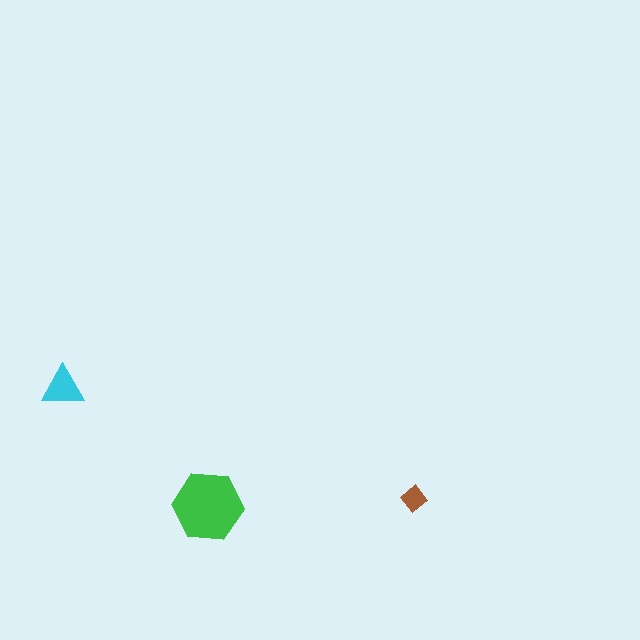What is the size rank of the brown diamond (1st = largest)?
3rd.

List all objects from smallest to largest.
The brown diamond, the cyan triangle, the green hexagon.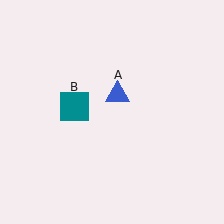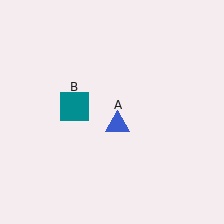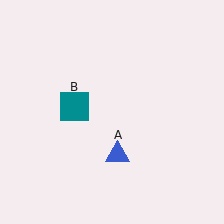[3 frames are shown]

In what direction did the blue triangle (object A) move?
The blue triangle (object A) moved down.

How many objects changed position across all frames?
1 object changed position: blue triangle (object A).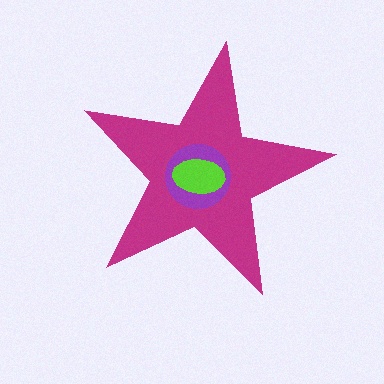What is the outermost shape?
The magenta star.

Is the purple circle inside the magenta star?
Yes.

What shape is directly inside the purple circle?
The lime ellipse.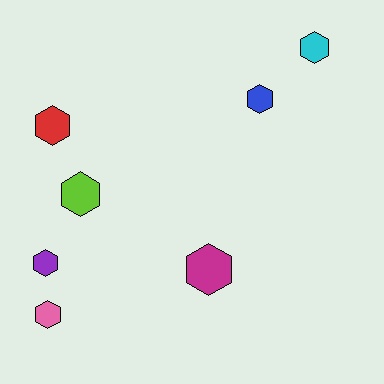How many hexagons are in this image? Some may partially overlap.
There are 7 hexagons.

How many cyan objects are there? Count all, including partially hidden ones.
There is 1 cyan object.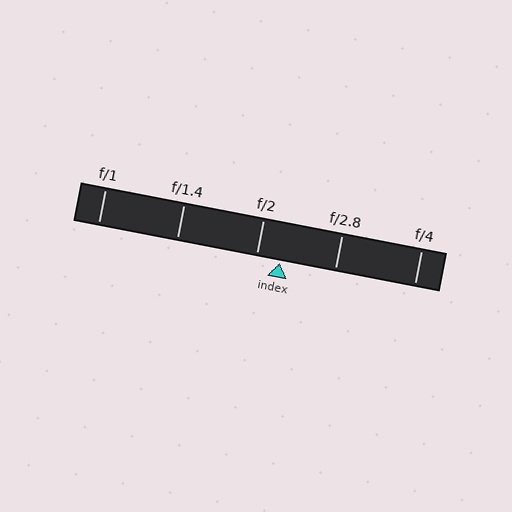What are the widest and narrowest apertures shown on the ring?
The widest aperture shown is f/1 and the narrowest is f/4.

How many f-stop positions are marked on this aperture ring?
There are 5 f-stop positions marked.